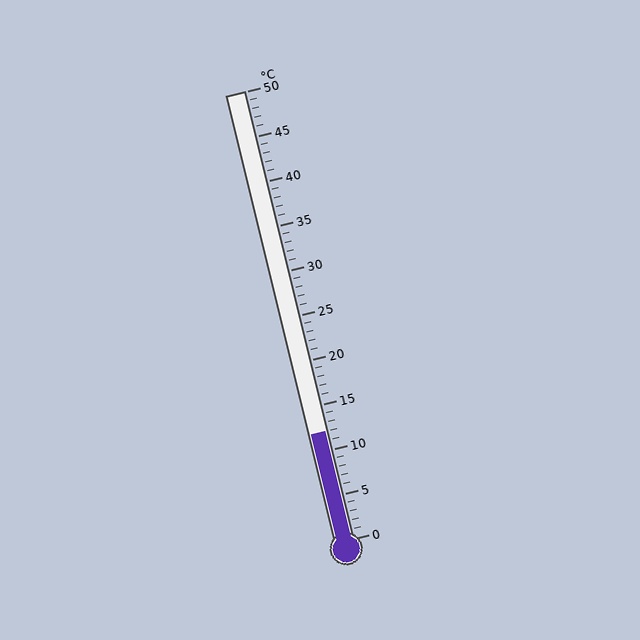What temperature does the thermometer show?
The thermometer shows approximately 12°C.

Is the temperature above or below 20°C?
The temperature is below 20°C.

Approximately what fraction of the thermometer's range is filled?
The thermometer is filled to approximately 25% of its range.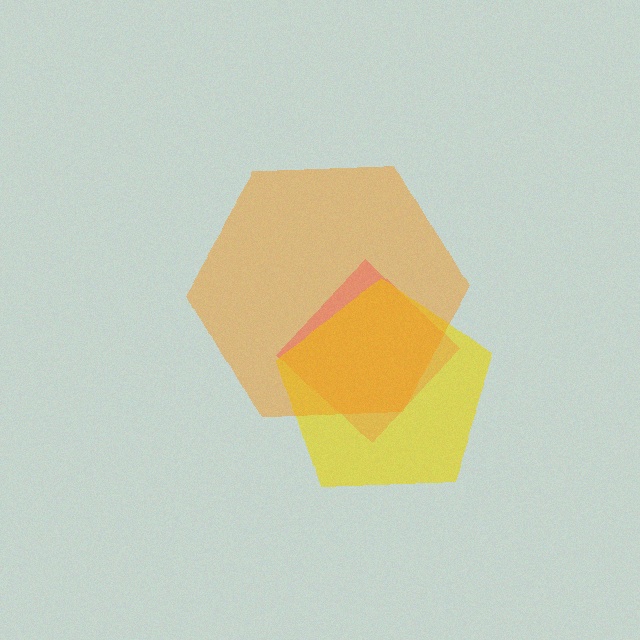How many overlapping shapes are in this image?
There are 3 overlapping shapes in the image.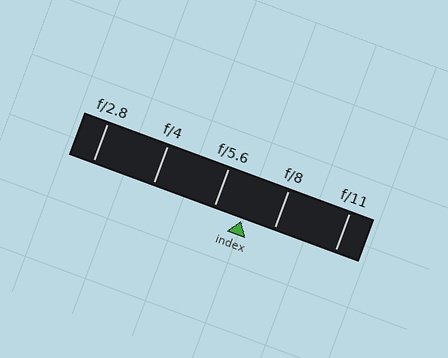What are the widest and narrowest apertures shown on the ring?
The widest aperture shown is f/2.8 and the narrowest is f/11.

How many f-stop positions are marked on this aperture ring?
There are 5 f-stop positions marked.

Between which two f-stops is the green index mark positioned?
The index mark is between f/5.6 and f/8.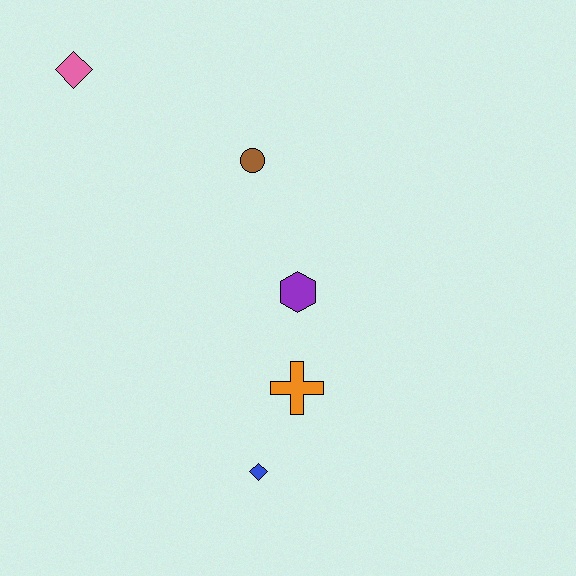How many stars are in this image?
There are no stars.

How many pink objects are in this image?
There is 1 pink object.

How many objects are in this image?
There are 5 objects.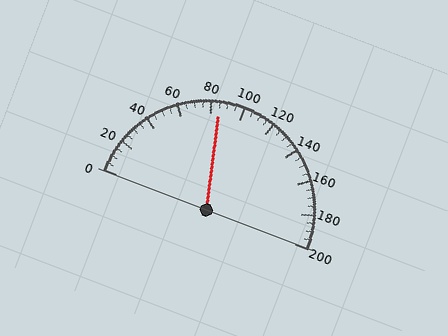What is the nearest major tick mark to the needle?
The nearest major tick mark is 80.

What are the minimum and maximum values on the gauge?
The gauge ranges from 0 to 200.